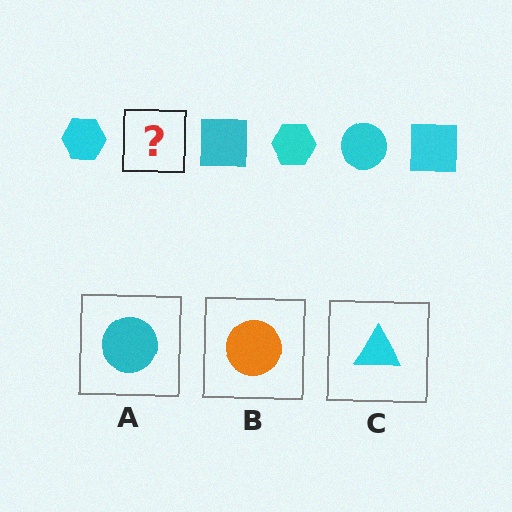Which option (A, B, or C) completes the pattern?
A.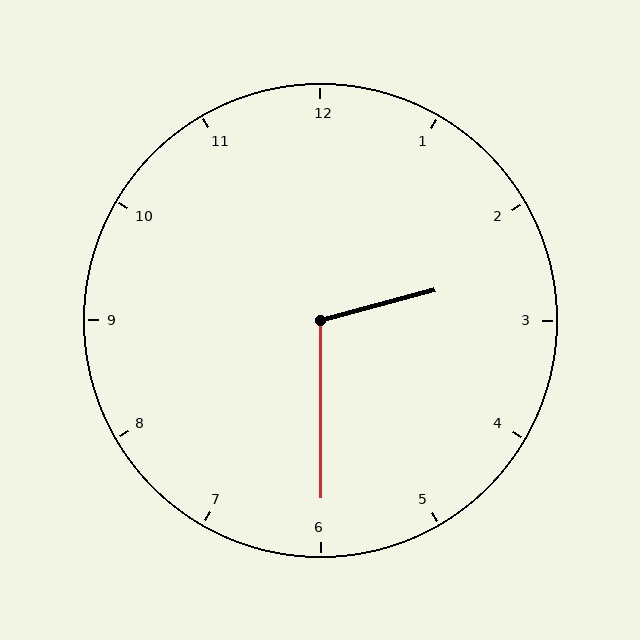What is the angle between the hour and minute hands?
Approximately 105 degrees.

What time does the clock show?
2:30.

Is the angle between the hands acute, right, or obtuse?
It is obtuse.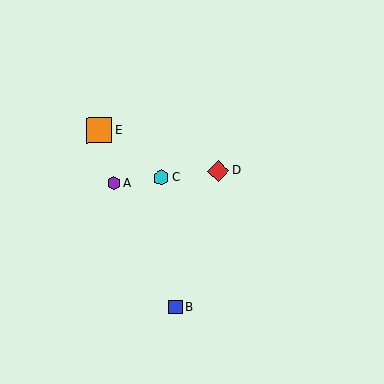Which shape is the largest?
The orange square (labeled E) is the largest.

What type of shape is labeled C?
Shape C is a cyan hexagon.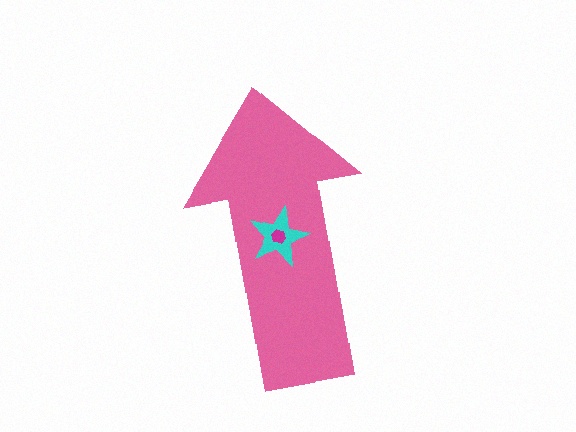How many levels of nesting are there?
3.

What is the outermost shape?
The pink arrow.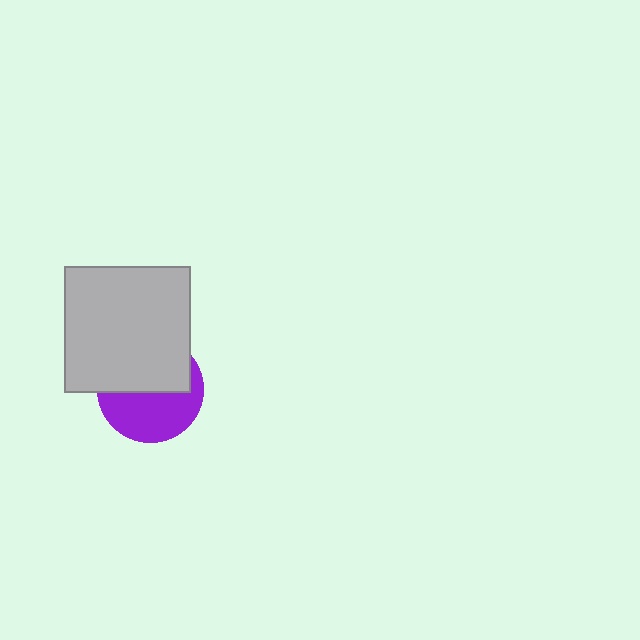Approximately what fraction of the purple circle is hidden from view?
Roughly 51% of the purple circle is hidden behind the light gray square.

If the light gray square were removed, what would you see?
You would see the complete purple circle.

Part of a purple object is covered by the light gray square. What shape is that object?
It is a circle.